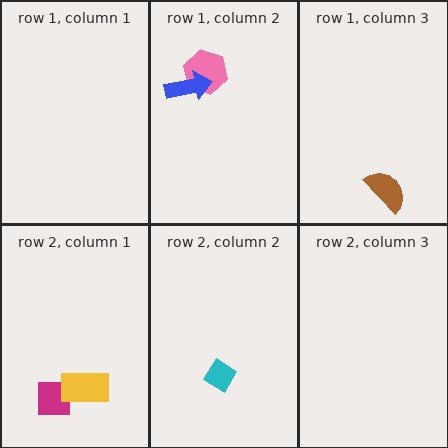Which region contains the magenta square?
The row 2, column 1 region.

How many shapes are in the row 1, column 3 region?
1.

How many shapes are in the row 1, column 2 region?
2.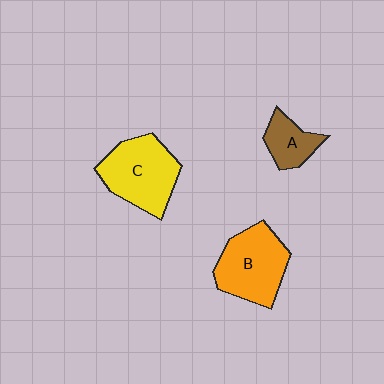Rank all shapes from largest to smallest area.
From largest to smallest: C (yellow), B (orange), A (brown).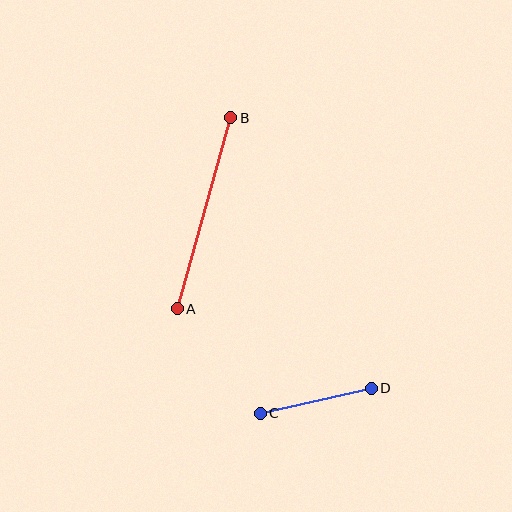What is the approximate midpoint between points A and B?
The midpoint is at approximately (204, 213) pixels.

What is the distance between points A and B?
The distance is approximately 198 pixels.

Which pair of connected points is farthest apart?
Points A and B are farthest apart.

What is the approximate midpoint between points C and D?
The midpoint is at approximately (316, 401) pixels.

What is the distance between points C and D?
The distance is approximately 114 pixels.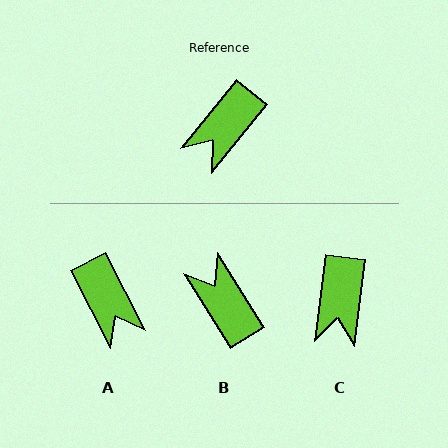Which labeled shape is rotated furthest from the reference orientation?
B, about 108 degrees away.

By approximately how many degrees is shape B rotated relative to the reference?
Approximately 108 degrees clockwise.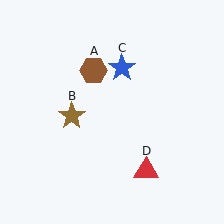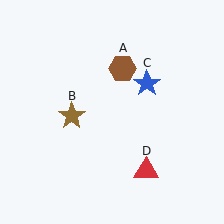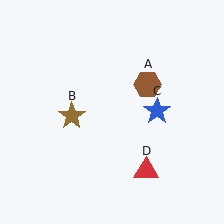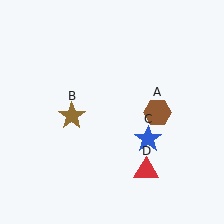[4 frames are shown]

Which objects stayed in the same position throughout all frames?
Brown star (object B) and red triangle (object D) remained stationary.